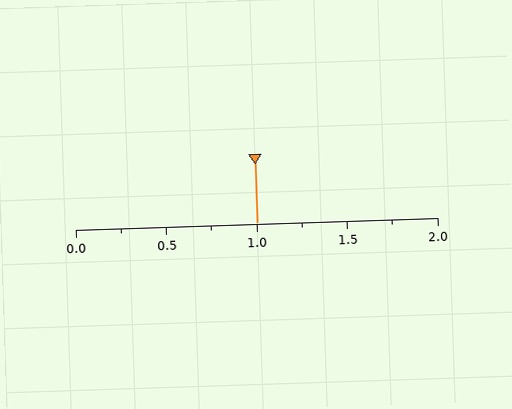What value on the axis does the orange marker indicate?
The marker indicates approximately 1.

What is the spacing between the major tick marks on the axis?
The major ticks are spaced 0.5 apart.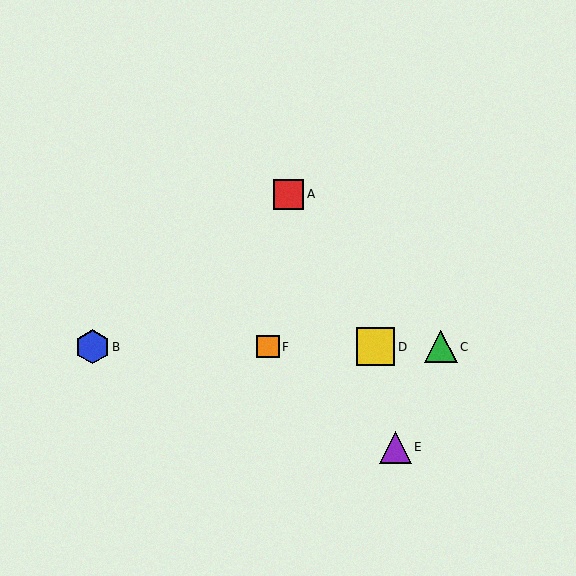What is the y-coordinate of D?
Object D is at y≈347.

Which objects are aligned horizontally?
Objects B, C, D, F are aligned horizontally.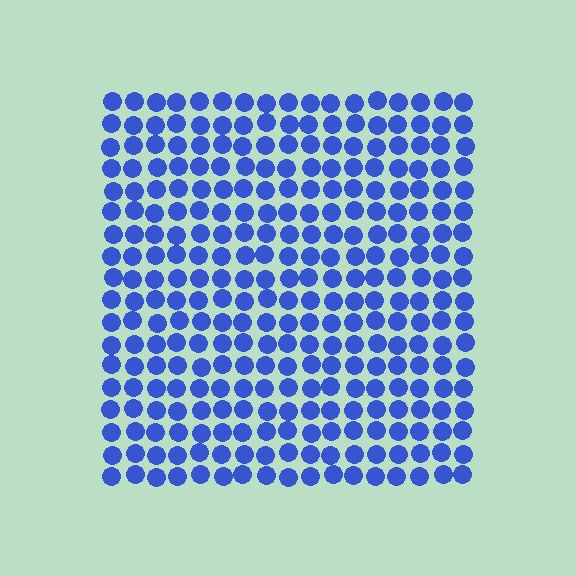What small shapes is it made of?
It is made of small circles.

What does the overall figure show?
The overall figure shows a square.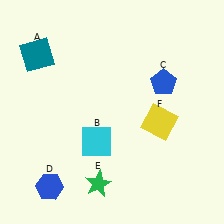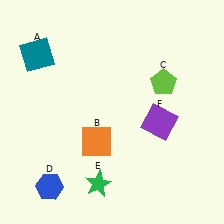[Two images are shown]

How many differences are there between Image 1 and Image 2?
There are 3 differences between the two images.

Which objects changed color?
B changed from cyan to orange. C changed from blue to lime. F changed from yellow to purple.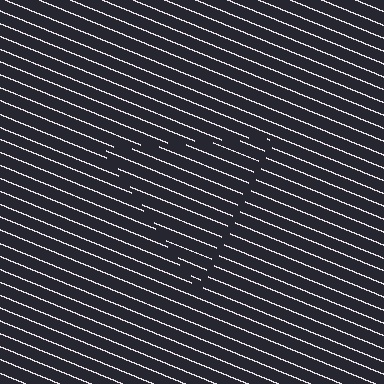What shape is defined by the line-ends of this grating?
An illusory triangle. The interior of the shape contains the same grating, shifted by half a period — the contour is defined by the phase discontinuity where line-ends from the inner and outer gratings abut.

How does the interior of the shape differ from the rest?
The interior of the shape contains the same grating, shifted by half a period — the contour is defined by the phase discontinuity where line-ends from the inner and outer gratings abut.